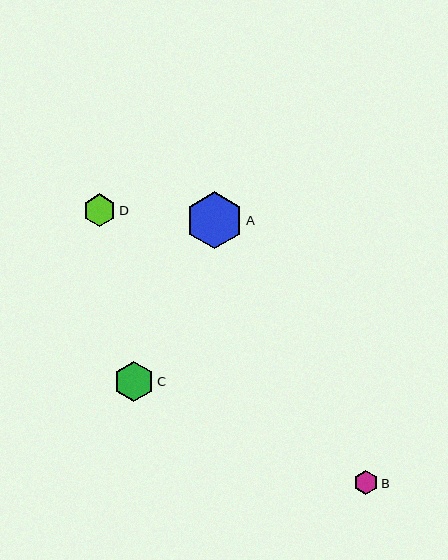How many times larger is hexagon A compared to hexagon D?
Hexagon A is approximately 1.7 times the size of hexagon D.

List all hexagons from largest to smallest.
From largest to smallest: A, C, D, B.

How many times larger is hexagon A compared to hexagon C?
Hexagon A is approximately 1.4 times the size of hexagon C.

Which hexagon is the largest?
Hexagon A is the largest with a size of approximately 57 pixels.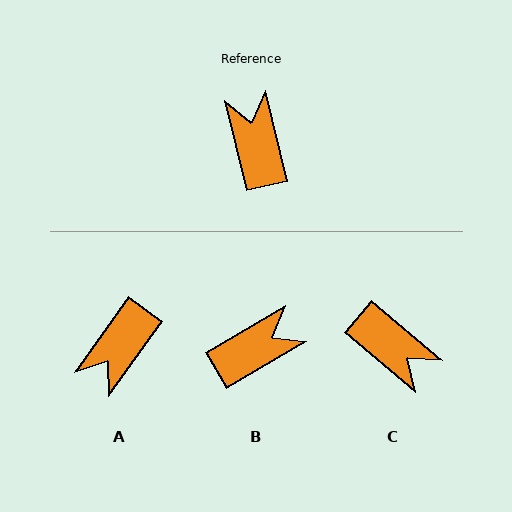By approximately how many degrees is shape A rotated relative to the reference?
Approximately 131 degrees counter-clockwise.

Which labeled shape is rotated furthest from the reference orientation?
C, about 144 degrees away.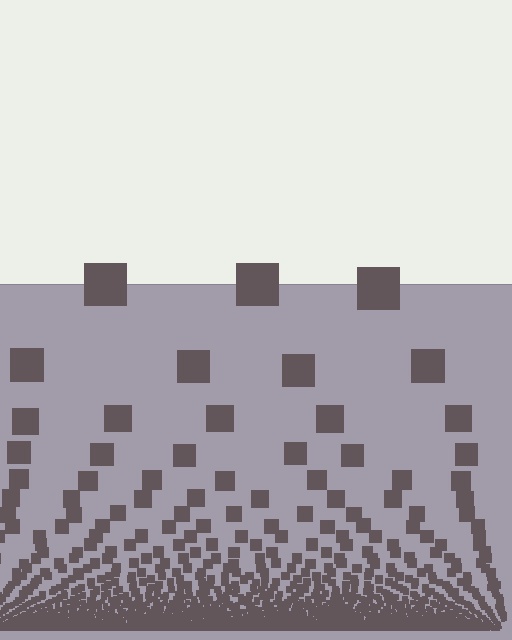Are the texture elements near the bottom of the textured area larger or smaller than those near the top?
Smaller. The gradient is inverted — elements near the bottom are smaller and denser.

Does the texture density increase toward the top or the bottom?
Density increases toward the bottom.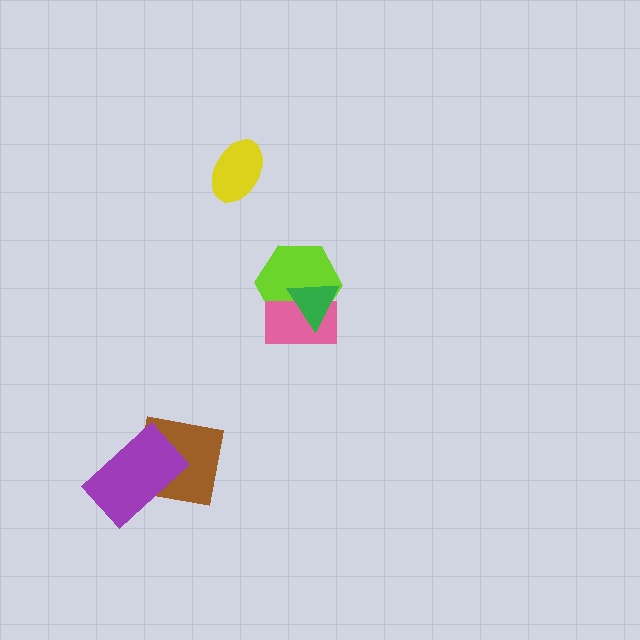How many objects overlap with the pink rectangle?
2 objects overlap with the pink rectangle.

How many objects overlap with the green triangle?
2 objects overlap with the green triangle.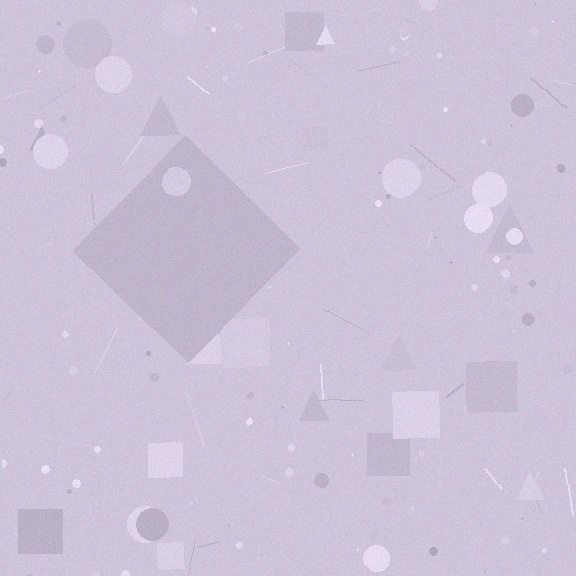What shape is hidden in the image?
A diamond is hidden in the image.